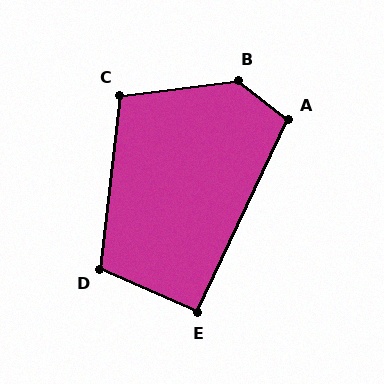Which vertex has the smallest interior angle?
E, at approximately 92 degrees.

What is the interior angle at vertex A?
Approximately 103 degrees (obtuse).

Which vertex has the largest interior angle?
B, at approximately 135 degrees.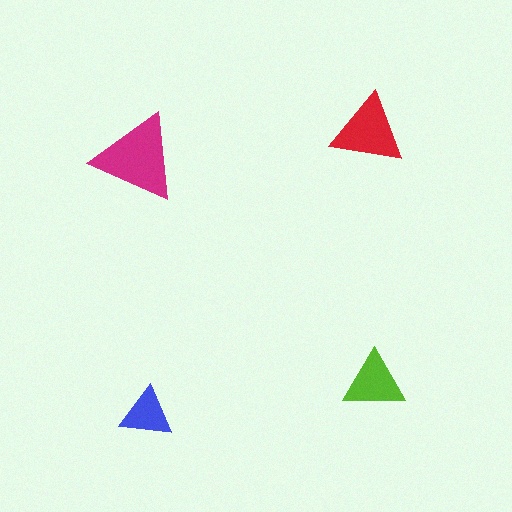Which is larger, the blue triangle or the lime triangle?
The lime one.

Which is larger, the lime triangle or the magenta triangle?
The magenta one.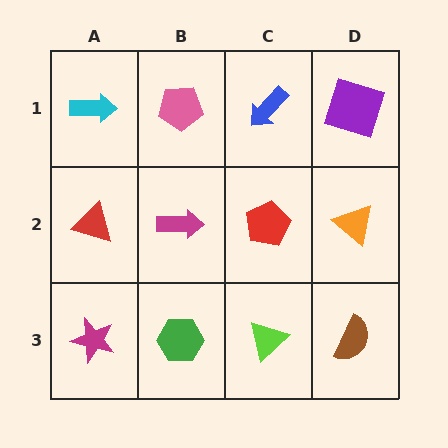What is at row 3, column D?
A brown semicircle.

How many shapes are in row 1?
4 shapes.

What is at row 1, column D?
A purple square.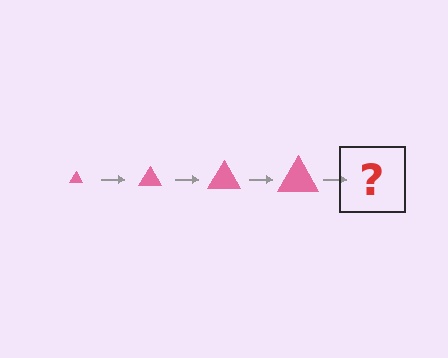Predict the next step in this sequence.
The next step is a pink triangle, larger than the previous one.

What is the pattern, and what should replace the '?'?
The pattern is that the triangle gets progressively larger each step. The '?' should be a pink triangle, larger than the previous one.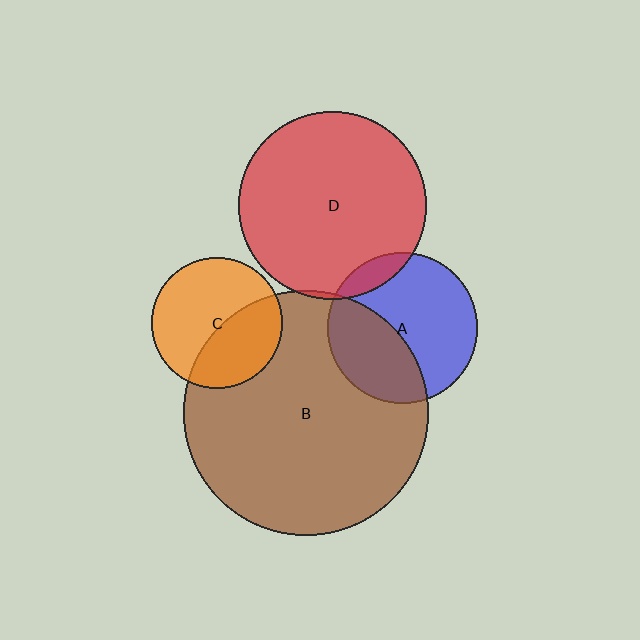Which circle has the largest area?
Circle B (brown).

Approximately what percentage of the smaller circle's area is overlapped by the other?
Approximately 40%.